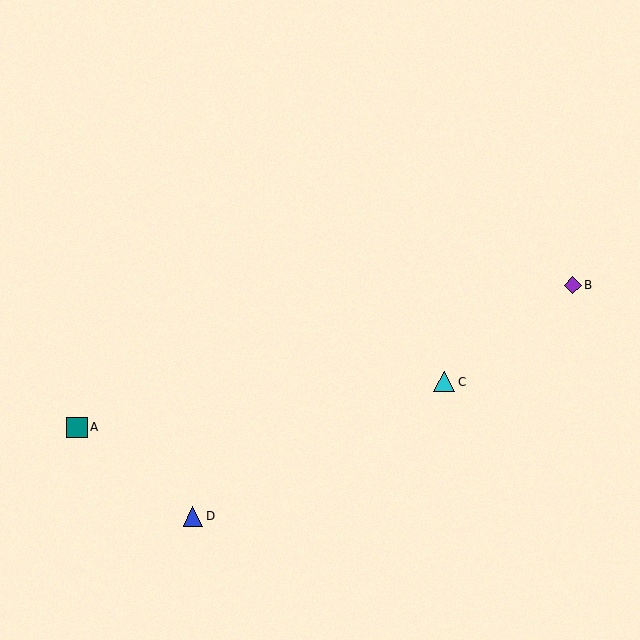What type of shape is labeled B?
Shape B is a purple diamond.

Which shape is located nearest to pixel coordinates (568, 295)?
The purple diamond (labeled B) at (573, 285) is nearest to that location.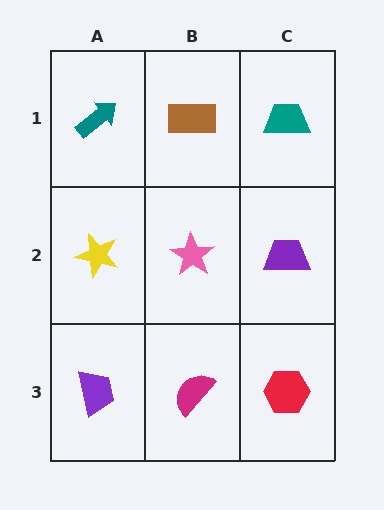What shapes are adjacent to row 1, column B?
A pink star (row 2, column B), a teal arrow (row 1, column A), a teal trapezoid (row 1, column C).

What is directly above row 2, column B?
A brown rectangle.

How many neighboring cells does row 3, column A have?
2.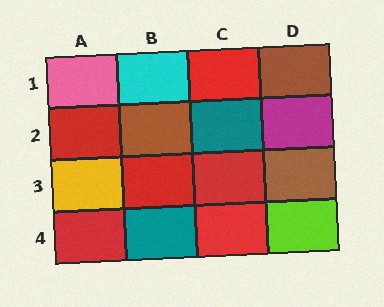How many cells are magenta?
1 cell is magenta.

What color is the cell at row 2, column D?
Magenta.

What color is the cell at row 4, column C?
Red.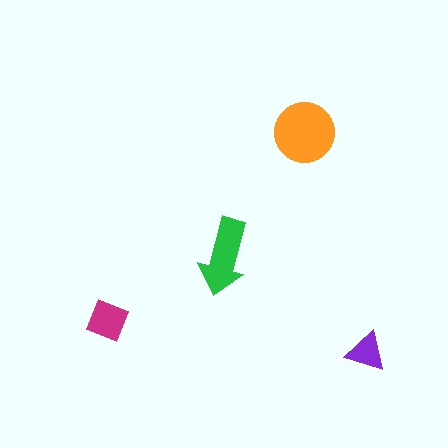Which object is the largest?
The orange circle.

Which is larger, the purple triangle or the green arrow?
The green arrow.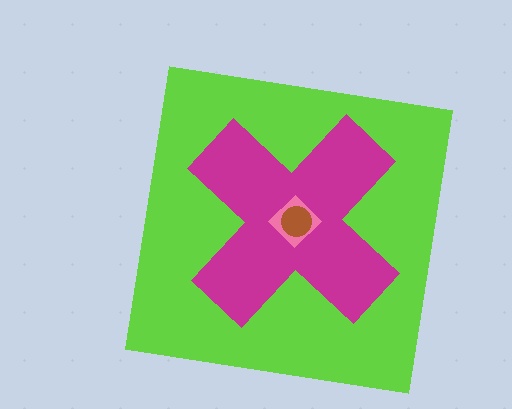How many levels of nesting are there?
4.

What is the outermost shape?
The lime square.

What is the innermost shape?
The brown circle.